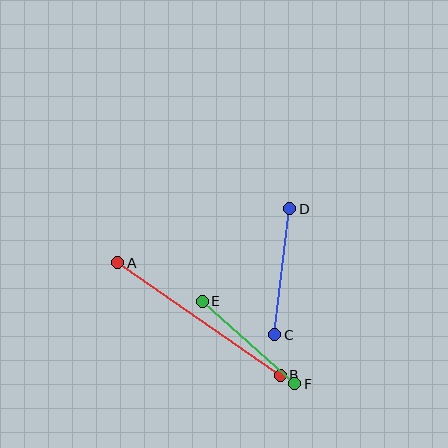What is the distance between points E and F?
The distance is approximately 124 pixels.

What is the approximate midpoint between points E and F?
The midpoint is at approximately (248, 343) pixels.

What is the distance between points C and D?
The distance is approximately 127 pixels.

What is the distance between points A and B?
The distance is approximately 197 pixels.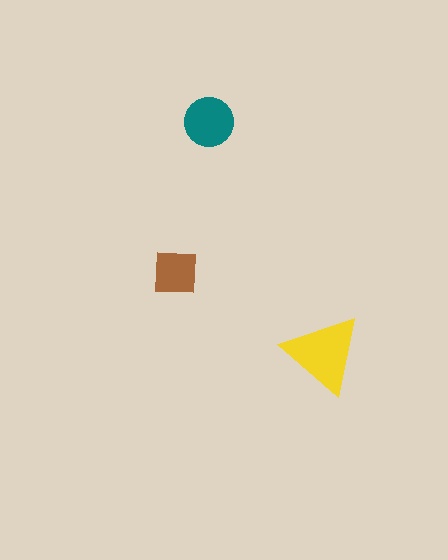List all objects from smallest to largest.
The brown square, the teal circle, the yellow triangle.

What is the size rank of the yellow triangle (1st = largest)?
1st.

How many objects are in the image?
There are 3 objects in the image.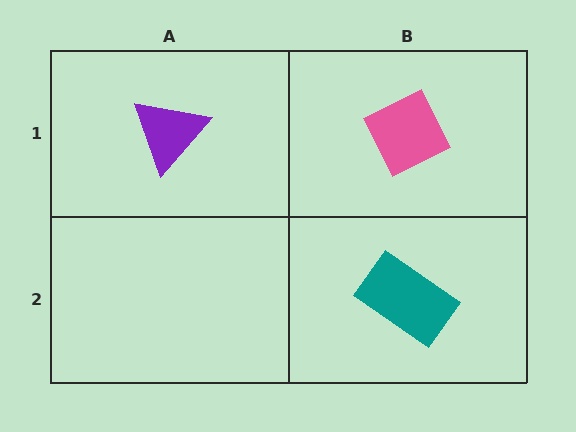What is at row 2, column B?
A teal rectangle.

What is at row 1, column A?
A purple triangle.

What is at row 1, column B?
A pink diamond.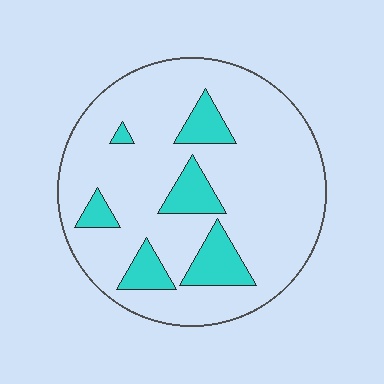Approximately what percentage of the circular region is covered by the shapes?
Approximately 15%.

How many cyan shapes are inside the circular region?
6.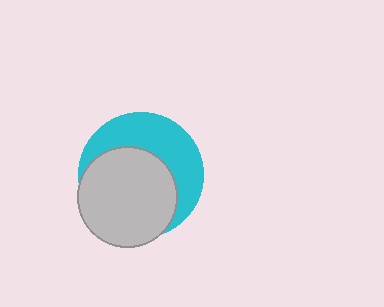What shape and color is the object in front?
The object in front is a light gray circle.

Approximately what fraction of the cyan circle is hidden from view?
Roughly 56% of the cyan circle is hidden behind the light gray circle.